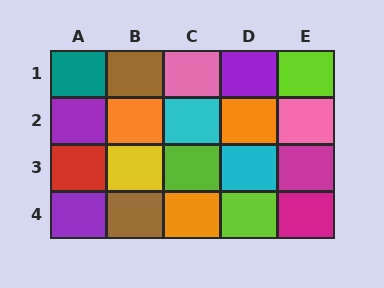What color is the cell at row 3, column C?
Lime.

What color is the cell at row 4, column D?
Lime.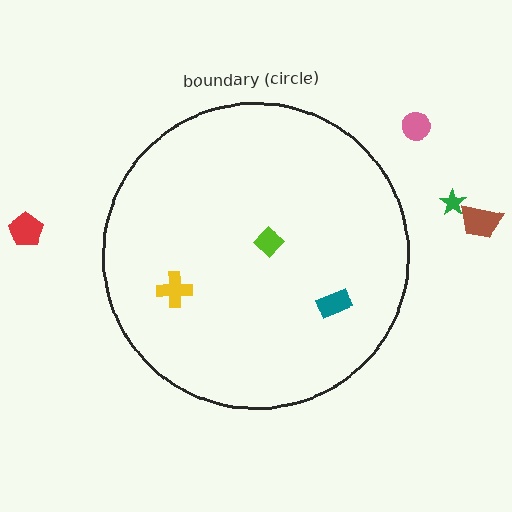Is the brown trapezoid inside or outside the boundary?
Outside.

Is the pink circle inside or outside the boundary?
Outside.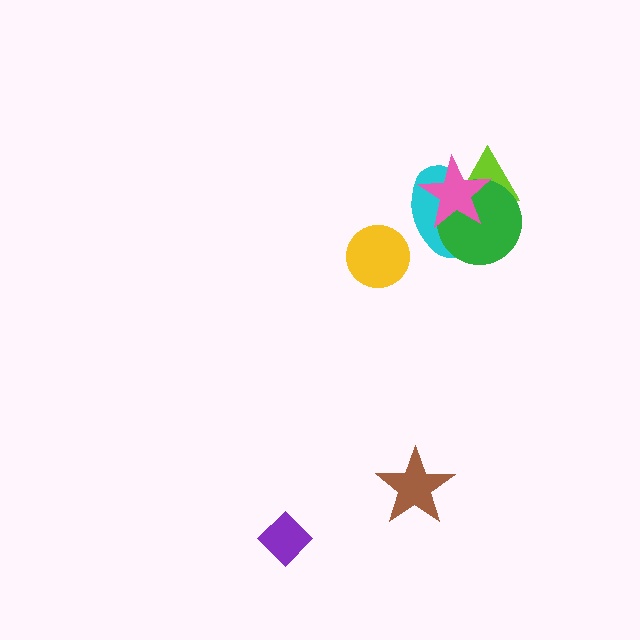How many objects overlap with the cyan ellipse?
3 objects overlap with the cyan ellipse.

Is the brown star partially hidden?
No, no other shape covers it.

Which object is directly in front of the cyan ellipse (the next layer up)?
The green circle is directly in front of the cyan ellipse.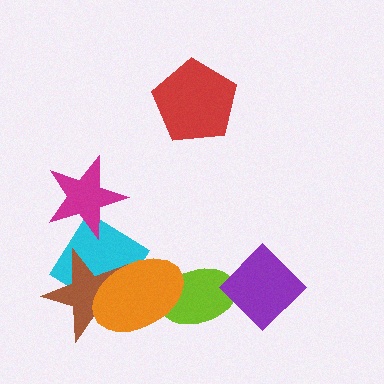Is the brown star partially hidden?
Yes, it is partially covered by another shape.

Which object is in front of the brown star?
The orange ellipse is in front of the brown star.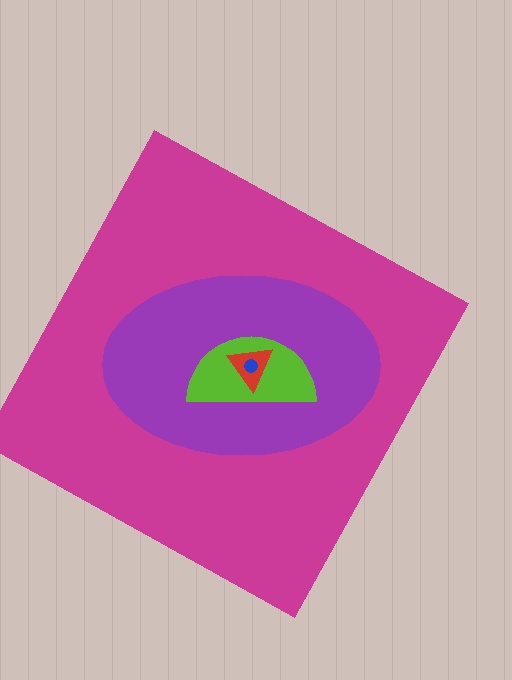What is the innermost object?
The blue circle.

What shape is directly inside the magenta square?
The purple ellipse.